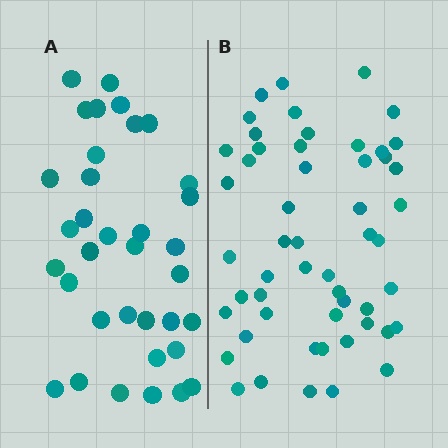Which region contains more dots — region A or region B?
Region B (the right region) has more dots.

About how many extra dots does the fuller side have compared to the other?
Region B has approximately 20 more dots than region A.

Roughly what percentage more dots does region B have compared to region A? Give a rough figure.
About 50% more.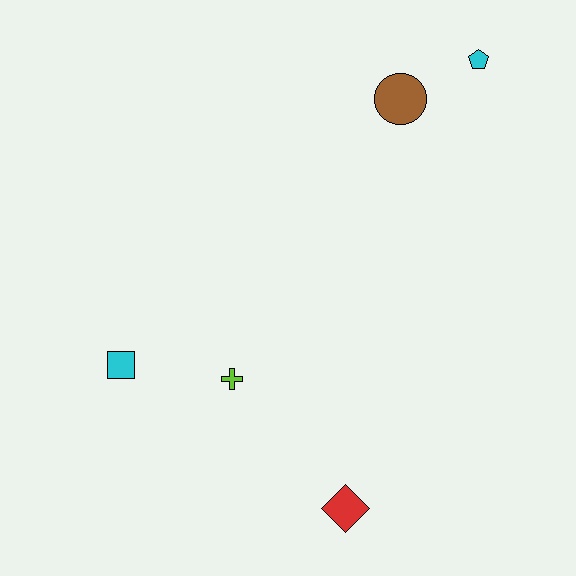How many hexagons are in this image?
There are no hexagons.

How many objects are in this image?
There are 5 objects.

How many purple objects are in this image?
There are no purple objects.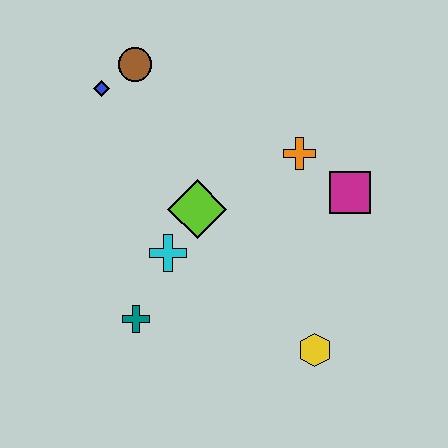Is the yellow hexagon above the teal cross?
No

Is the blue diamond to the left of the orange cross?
Yes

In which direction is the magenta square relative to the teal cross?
The magenta square is to the right of the teal cross.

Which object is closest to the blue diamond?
The brown circle is closest to the blue diamond.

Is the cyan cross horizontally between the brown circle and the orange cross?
Yes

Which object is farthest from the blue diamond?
The yellow hexagon is farthest from the blue diamond.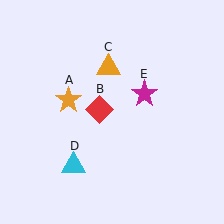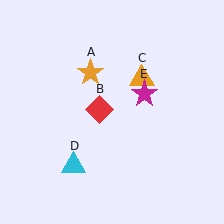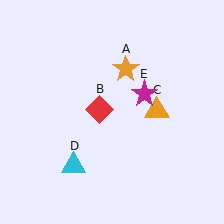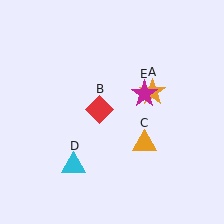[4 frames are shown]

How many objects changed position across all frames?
2 objects changed position: orange star (object A), orange triangle (object C).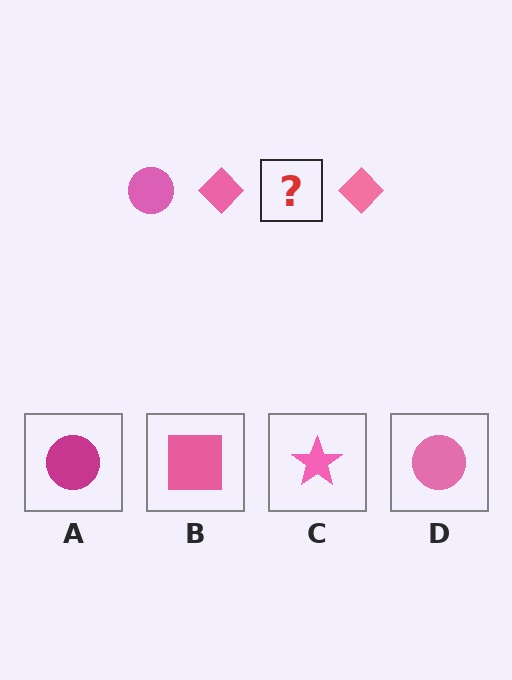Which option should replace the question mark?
Option D.